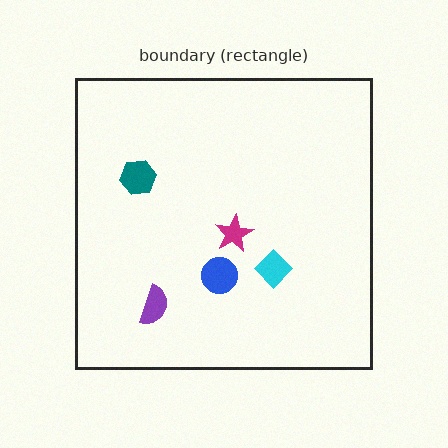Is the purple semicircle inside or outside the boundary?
Inside.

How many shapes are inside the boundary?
5 inside, 0 outside.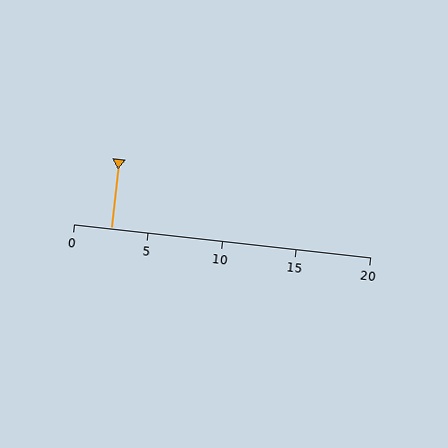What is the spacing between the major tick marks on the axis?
The major ticks are spaced 5 apart.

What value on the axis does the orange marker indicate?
The marker indicates approximately 2.5.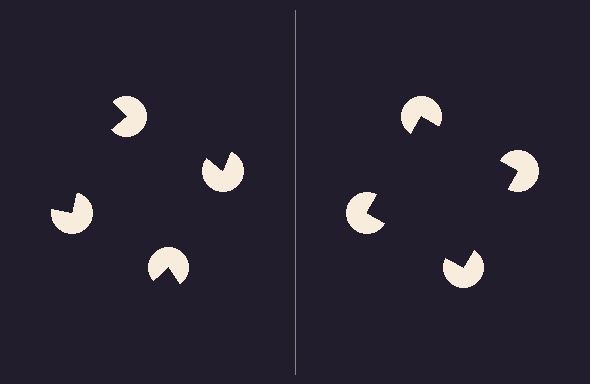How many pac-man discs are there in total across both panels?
8 — 4 on each side.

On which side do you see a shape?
An illusory square appears on the right side. On the left side the wedge cuts are rotated, so no coherent shape forms.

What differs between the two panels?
The pac-man discs are positioned identically on both sides; only the wedge orientations differ. On the right they align to a square; on the left they are misaligned.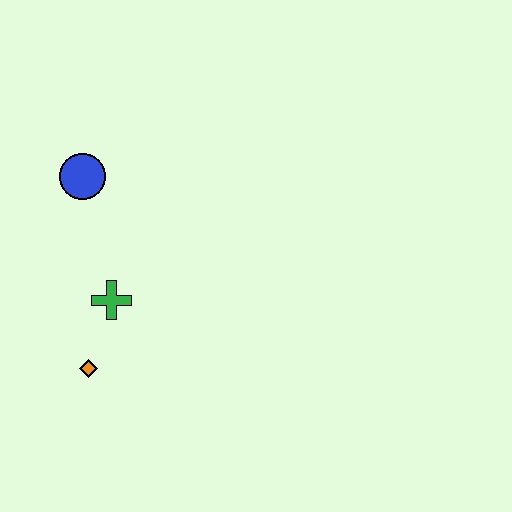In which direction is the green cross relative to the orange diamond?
The green cross is above the orange diamond.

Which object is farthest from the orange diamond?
The blue circle is farthest from the orange diamond.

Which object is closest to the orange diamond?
The green cross is closest to the orange diamond.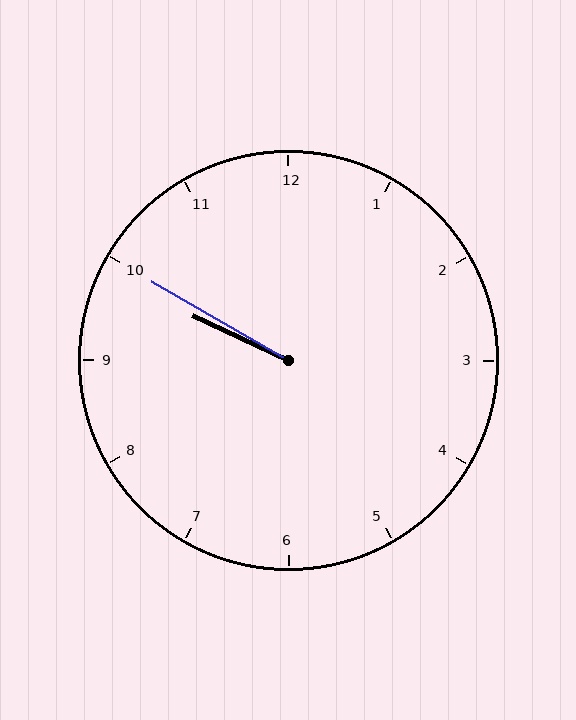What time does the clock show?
9:50.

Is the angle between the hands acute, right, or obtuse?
It is acute.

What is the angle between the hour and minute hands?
Approximately 5 degrees.